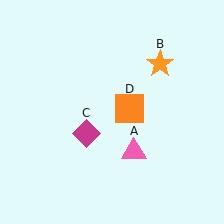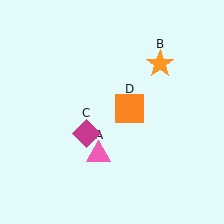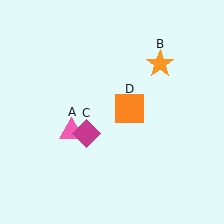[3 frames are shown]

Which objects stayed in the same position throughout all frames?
Orange star (object B) and magenta diamond (object C) and orange square (object D) remained stationary.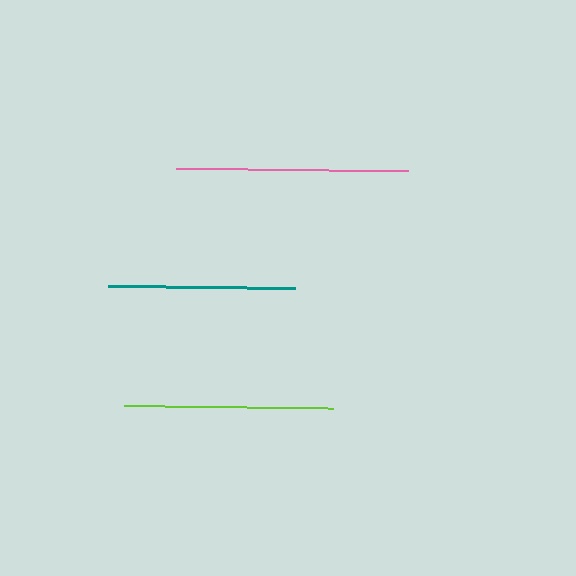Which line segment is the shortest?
The teal line is the shortest at approximately 187 pixels.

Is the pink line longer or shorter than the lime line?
The pink line is longer than the lime line.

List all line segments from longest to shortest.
From longest to shortest: pink, lime, teal.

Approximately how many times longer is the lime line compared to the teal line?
The lime line is approximately 1.1 times the length of the teal line.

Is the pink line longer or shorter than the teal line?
The pink line is longer than the teal line.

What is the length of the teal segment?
The teal segment is approximately 187 pixels long.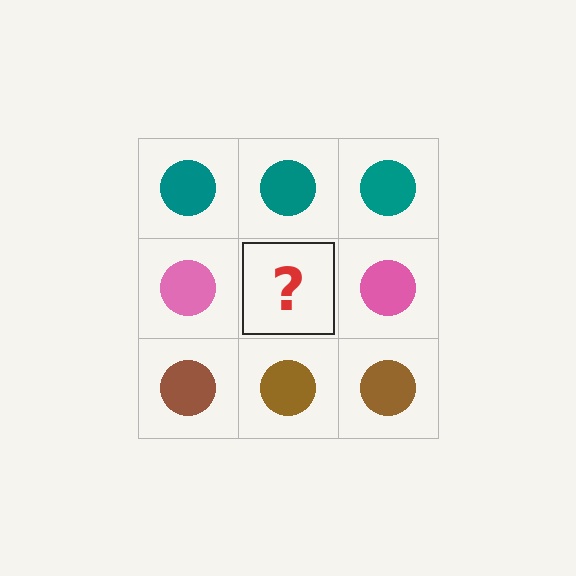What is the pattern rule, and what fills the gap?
The rule is that each row has a consistent color. The gap should be filled with a pink circle.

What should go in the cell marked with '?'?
The missing cell should contain a pink circle.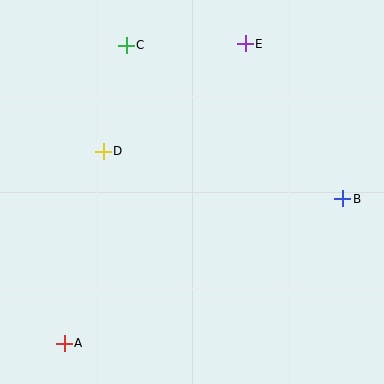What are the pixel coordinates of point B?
Point B is at (343, 199).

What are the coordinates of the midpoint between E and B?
The midpoint between E and B is at (294, 121).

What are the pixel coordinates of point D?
Point D is at (103, 151).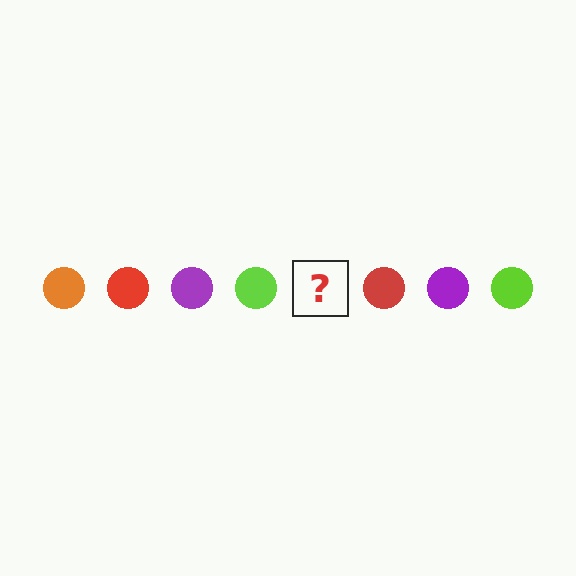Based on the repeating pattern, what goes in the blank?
The blank should be an orange circle.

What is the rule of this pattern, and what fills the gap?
The rule is that the pattern cycles through orange, red, purple, lime circles. The gap should be filled with an orange circle.